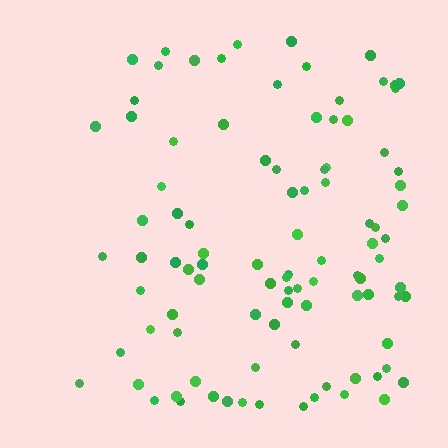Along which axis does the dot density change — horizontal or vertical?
Horizontal.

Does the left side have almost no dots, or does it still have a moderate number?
Still a moderate number, just noticeably fewer than the right.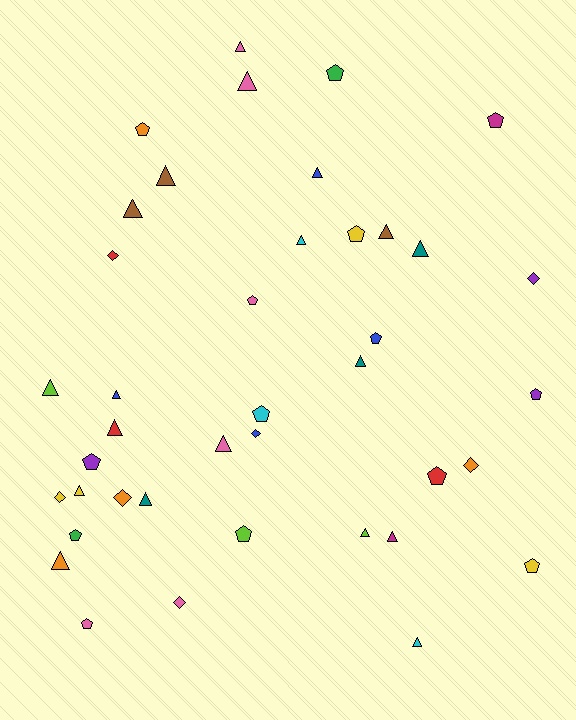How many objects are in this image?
There are 40 objects.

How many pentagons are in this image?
There are 14 pentagons.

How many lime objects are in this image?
There are 3 lime objects.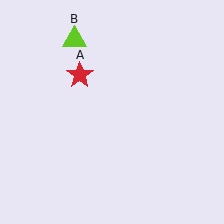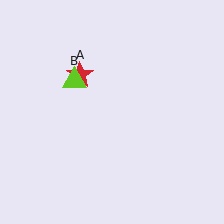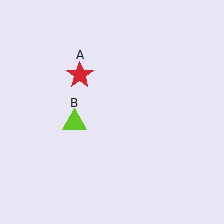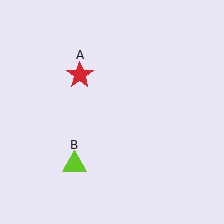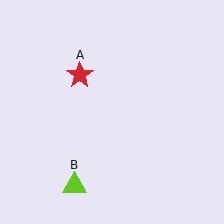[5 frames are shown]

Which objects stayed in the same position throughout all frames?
Red star (object A) remained stationary.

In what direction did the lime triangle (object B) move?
The lime triangle (object B) moved down.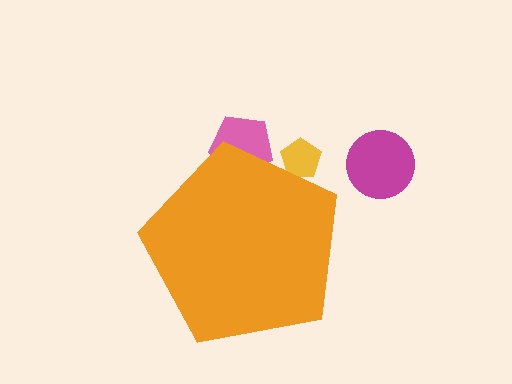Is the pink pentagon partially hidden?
Yes, the pink pentagon is partially hidden behind the orange pentagon.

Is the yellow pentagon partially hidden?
Yes, the yellow pentagon is partially hidden behind the orange pentagon.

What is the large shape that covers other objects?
An orange pentagon.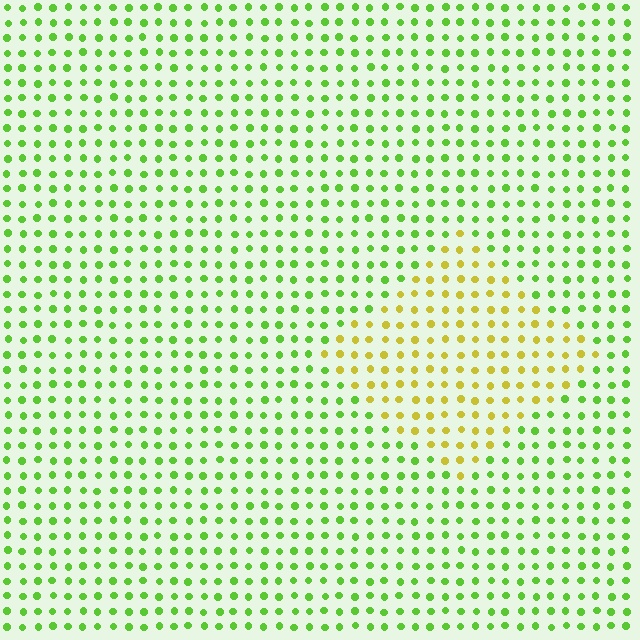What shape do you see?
I see a diamond.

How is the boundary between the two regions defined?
The boundary is defined purely by a slight shift in hue (about 48 degrees). Spacing, size, and orientation are identical on both sides.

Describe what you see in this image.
The image is filled with small lime elements in a uniform arrangement. A diamond-shaped region is visible where the elements are tinted to a slightly different hue, forming a subtle color boundary.